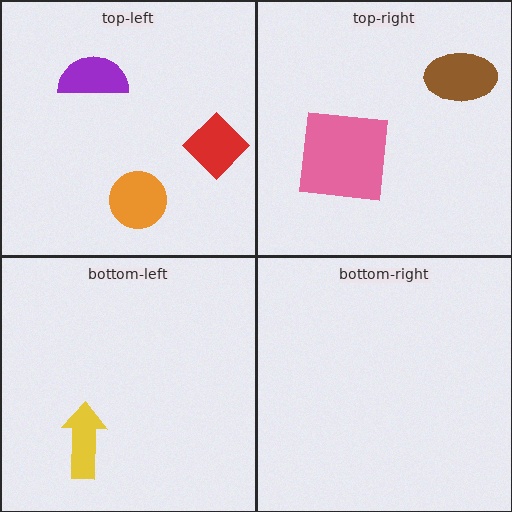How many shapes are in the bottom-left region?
1.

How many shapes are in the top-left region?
3.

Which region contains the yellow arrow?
The bottom-left region.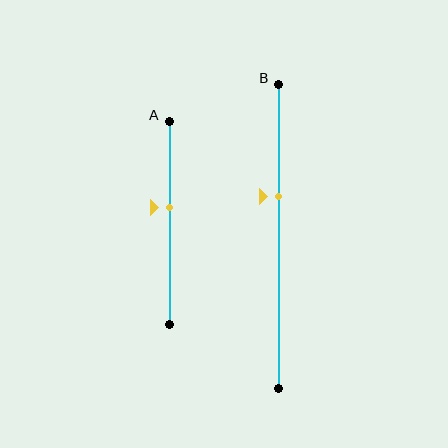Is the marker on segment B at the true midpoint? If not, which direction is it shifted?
No, the marker on segment B is shifted upward by about 13% of the segment length.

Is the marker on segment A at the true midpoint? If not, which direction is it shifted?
No, the marker on segment A is shifted upward by about 8% of the segment length.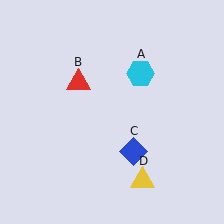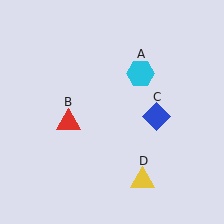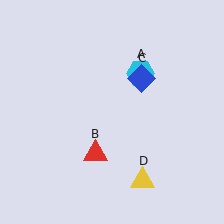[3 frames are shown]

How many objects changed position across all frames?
2 objects changed position: red triangle (object B), blue diamond (object C).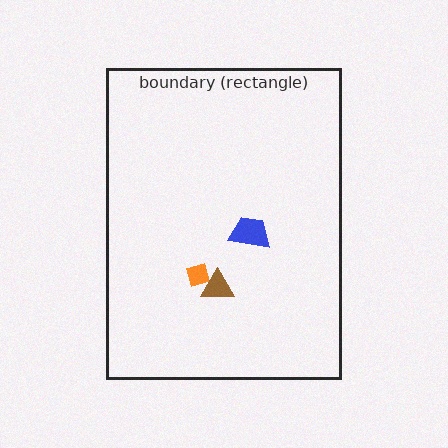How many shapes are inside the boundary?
3 inside, 0 outside.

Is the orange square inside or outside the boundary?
Inside.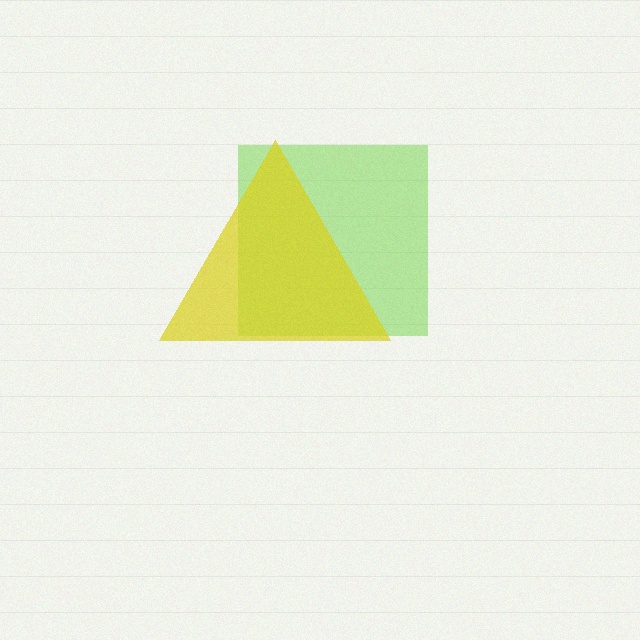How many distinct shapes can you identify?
There are 2 distinct shapes: a lime square, a yellow triangle.